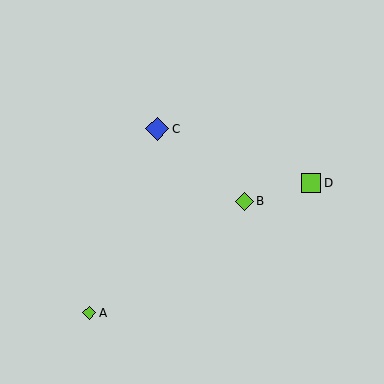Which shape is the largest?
The blue diamond (labeled C) is the largest.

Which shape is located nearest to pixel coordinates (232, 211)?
The lime diamond (labeled B) at (244, 201) is nearest to that location.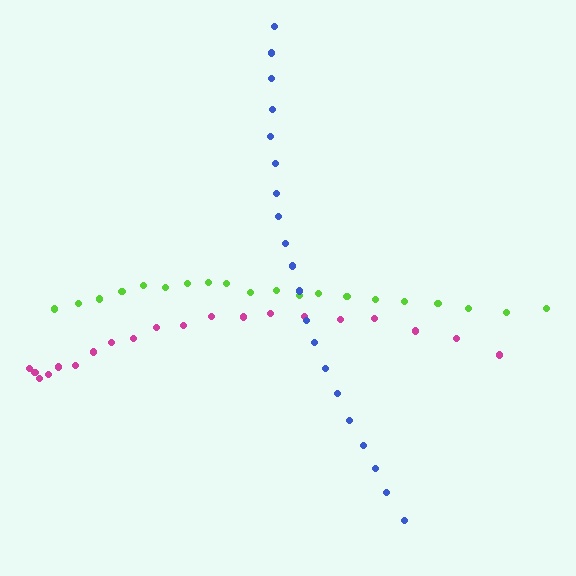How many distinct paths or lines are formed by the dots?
There are 3 distinct paths.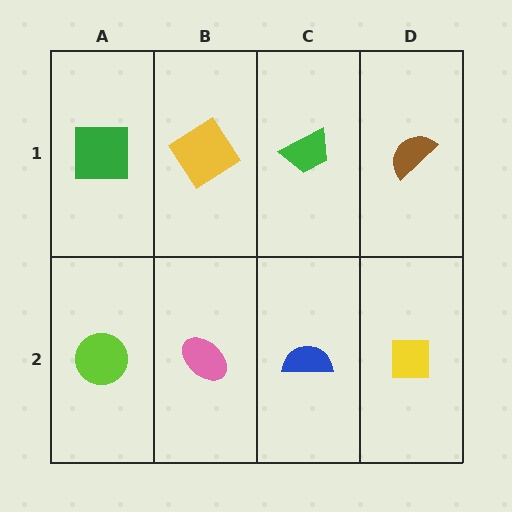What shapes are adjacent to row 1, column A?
A lime circle (row 2, column A), a yellow diamond (row 1, column B).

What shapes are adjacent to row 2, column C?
A green trapezoid (row 1, column C), a pink ellipse (row 2, column B), a yellow square (row 2, column D).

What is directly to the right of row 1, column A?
A yellow diamond.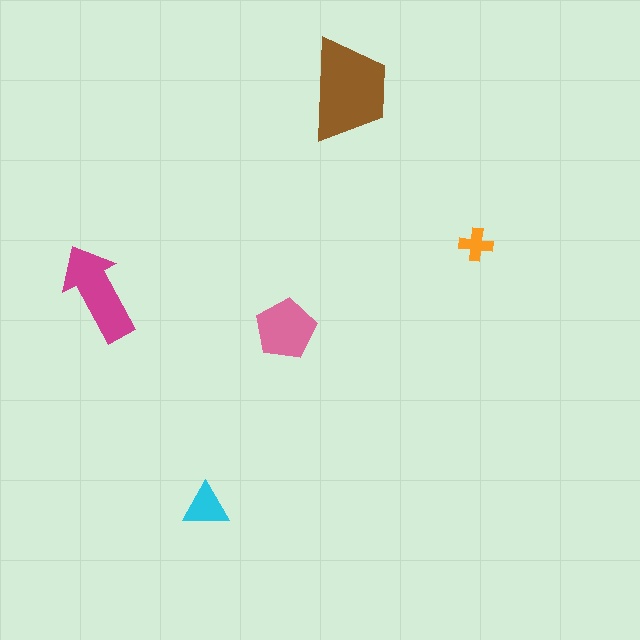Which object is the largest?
The brown trapezoid.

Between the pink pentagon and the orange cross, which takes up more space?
The pink pentagon.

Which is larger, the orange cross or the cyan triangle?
The cyan triangle.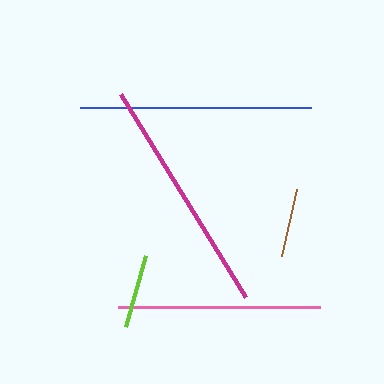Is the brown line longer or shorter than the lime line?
The lime line is longer than the brown line.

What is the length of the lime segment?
The lime segment is approximately 74 pixels long.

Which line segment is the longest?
The magenta line is the longest at approximately 239 pixels.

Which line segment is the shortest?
The brown line is the shortest at approximately 69 pixels.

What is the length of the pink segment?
The pink segment is approximately 201 pixels long.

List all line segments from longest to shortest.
From longest to shortest: magenta, blue, pink, lime, brown.